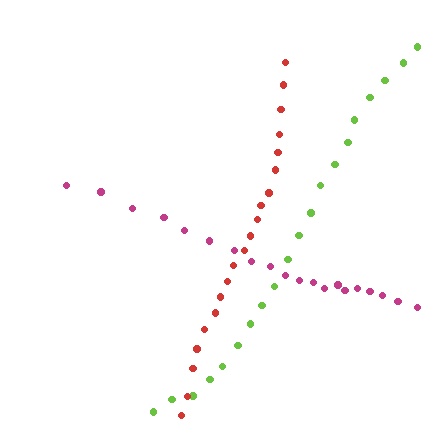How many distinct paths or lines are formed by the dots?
There are 3 distinct paths.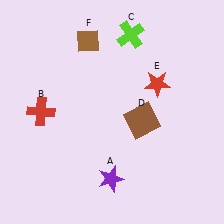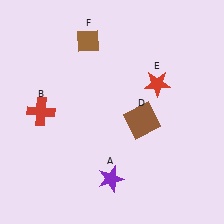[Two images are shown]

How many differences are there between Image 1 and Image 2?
There is 1 difference between the two images.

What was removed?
The lime cross (C) was removed in Image 2.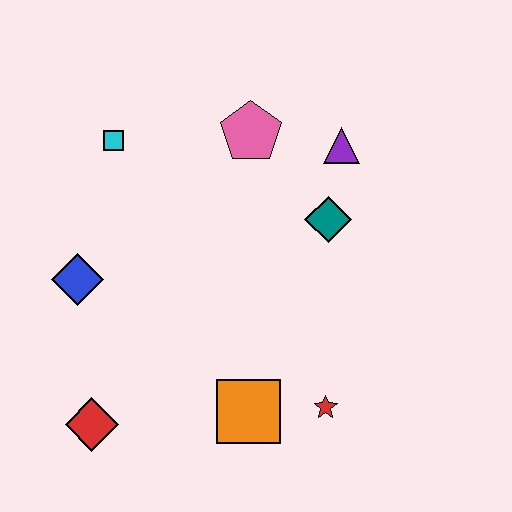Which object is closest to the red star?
The orange square is closest to the red star.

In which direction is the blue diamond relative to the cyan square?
The blue diamond is below the cyan square.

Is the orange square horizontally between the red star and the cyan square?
Yes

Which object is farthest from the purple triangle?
The red diamond is farthest from the purple triangle.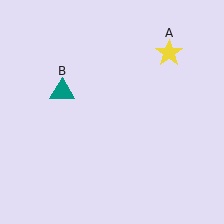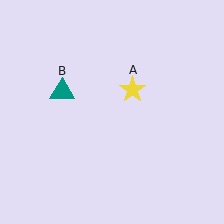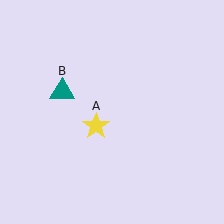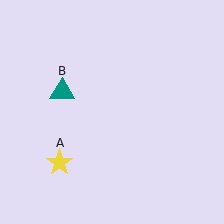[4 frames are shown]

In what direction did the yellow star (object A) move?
The yellow star (object A) moved down and to the left.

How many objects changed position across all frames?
1 object changed position: yellow star (object A).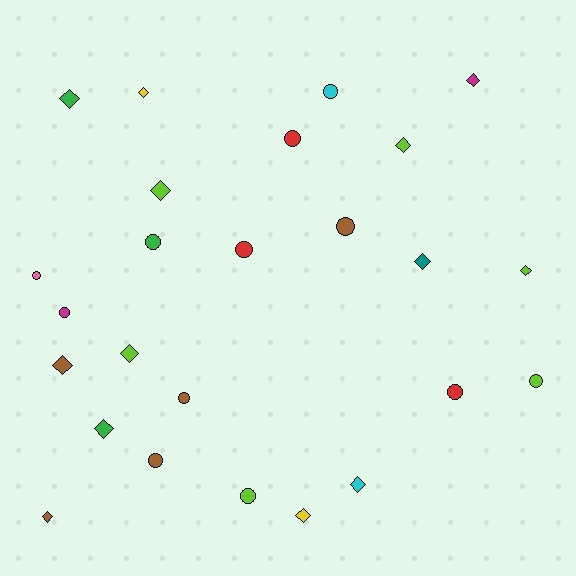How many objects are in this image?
There are 25 objects.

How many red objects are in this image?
There are 3 red objects.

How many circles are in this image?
There are 12 circles.